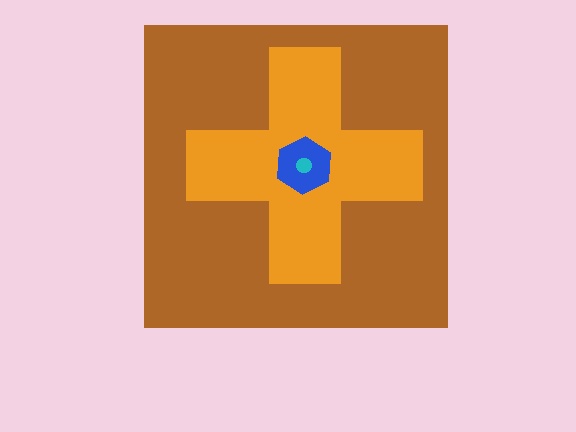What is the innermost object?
The cyan circle.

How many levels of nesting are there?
4.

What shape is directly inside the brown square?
The orange cross.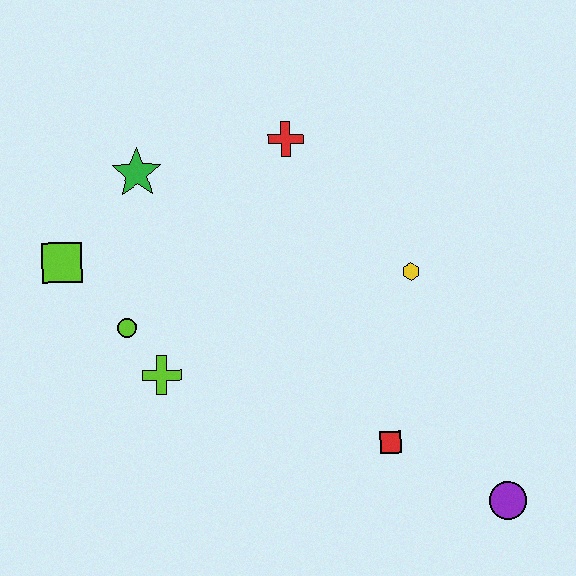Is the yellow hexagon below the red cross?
Yes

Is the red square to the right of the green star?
Yes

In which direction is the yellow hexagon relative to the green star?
The yellow hexagon is to the right of the green star.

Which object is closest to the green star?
The lime square is closest to the green star.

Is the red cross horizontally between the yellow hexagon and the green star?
Yes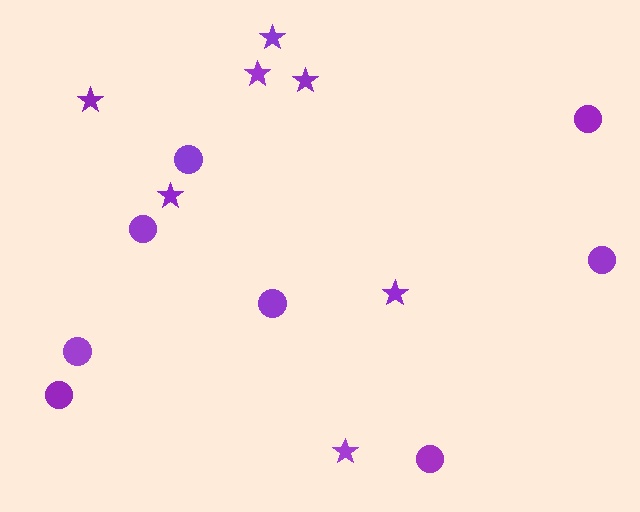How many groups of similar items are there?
There are 2 groups: one group of stars (7) and one group of circles (8).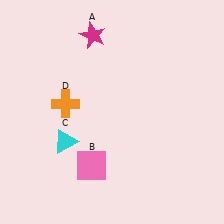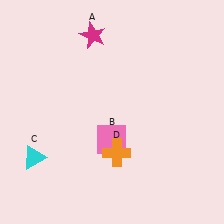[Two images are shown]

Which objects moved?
The objects that moved are: the pink square (B), the cyan triangle (C), the orange cross (D).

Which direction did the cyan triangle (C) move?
The cyan triangle (C) moved left.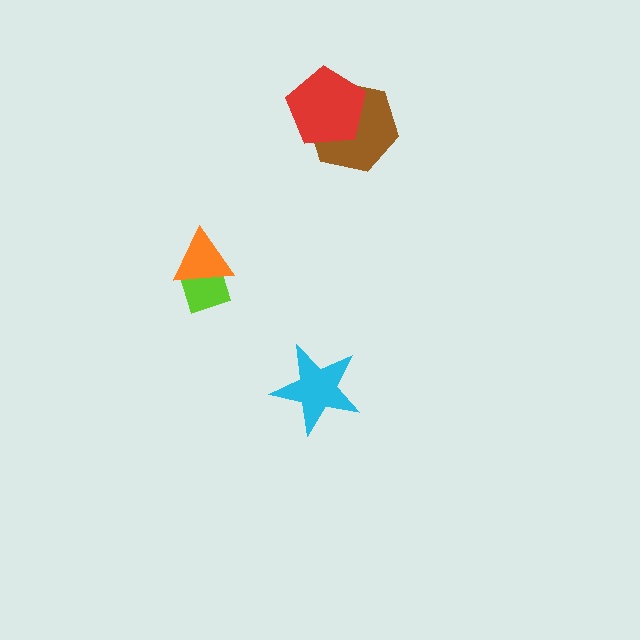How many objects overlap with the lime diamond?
1 object overlaps with the lime diamond.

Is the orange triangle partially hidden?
No, no other shape covers it.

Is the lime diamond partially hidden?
Yes, it is partially covered by another shape.